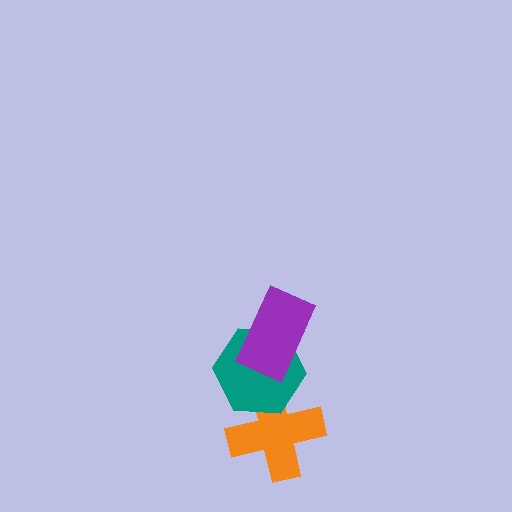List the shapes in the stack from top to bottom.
From top to bottom: the purple rectangle, the teal hexagon, the orange cross.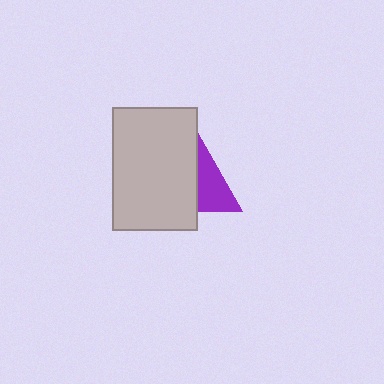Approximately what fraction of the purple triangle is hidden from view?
Roughly 50% of the purple triangle is hidden behind the light gray rectangle.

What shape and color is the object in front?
The object in front is a light gray rectangle.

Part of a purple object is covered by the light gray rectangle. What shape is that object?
It is a triangle.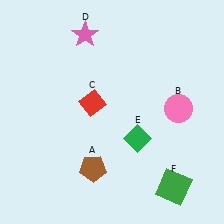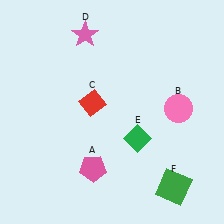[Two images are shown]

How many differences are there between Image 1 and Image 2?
There is 1 difference between the two images.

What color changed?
The pentagon (A) changed from brown in Image 1 to pink in Image 2.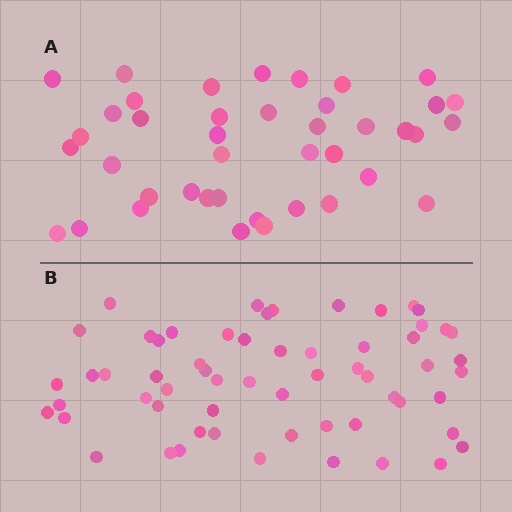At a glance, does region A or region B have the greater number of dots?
Region B (the bottom region) has more dots.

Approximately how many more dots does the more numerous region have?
Region B has approximately 20 more dots than region A.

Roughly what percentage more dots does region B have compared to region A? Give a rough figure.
About 45% more.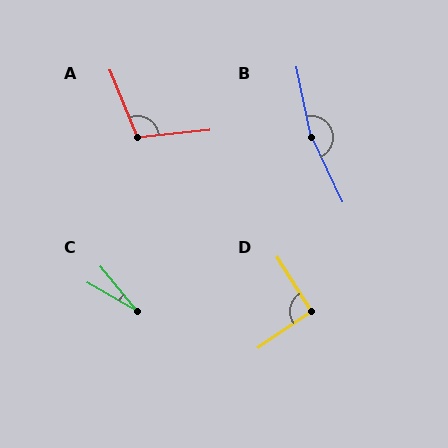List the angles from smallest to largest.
C (20°), D (91°), A (106°), B (166°).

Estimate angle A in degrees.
Approximately 106 degrees.